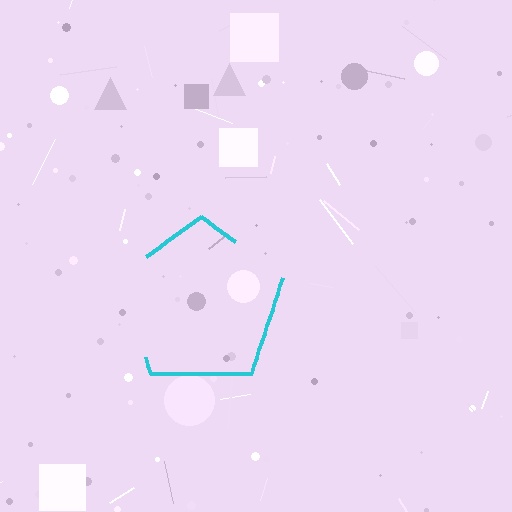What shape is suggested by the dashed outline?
The dashed outline suggests a pentagon.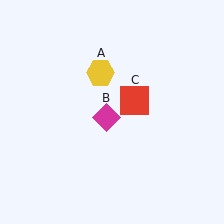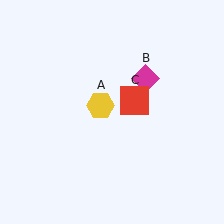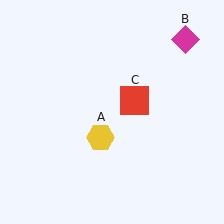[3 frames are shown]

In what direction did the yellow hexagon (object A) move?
The yellow hexagon (object A) moved down.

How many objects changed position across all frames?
2 objects changed position: yellow hexagon (object A), magenta diamond (object B).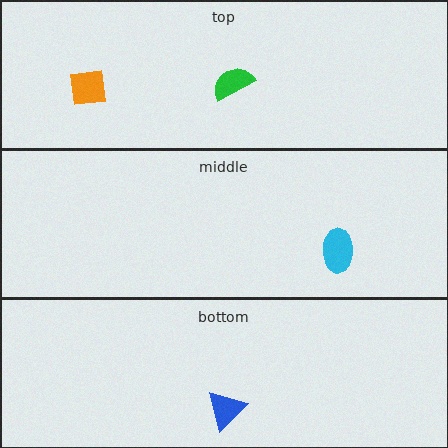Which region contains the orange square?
The top region.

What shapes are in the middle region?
The cyan ellipse.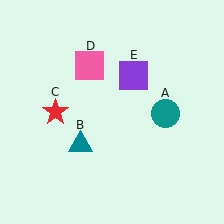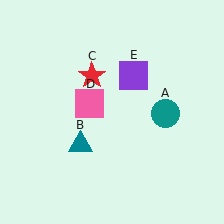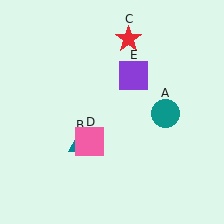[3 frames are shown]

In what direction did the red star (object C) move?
The red star (object C) moved up and to the right.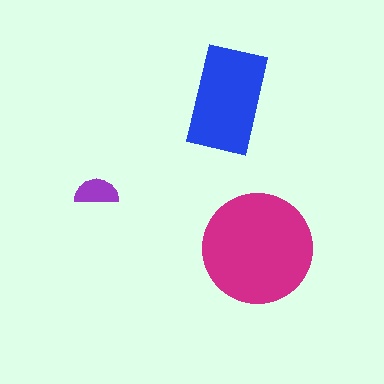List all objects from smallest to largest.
The purple semicircle, the blue rectangle, the magenta circle.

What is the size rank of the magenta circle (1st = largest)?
1st.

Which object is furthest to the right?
The magenta circle is rightmost.